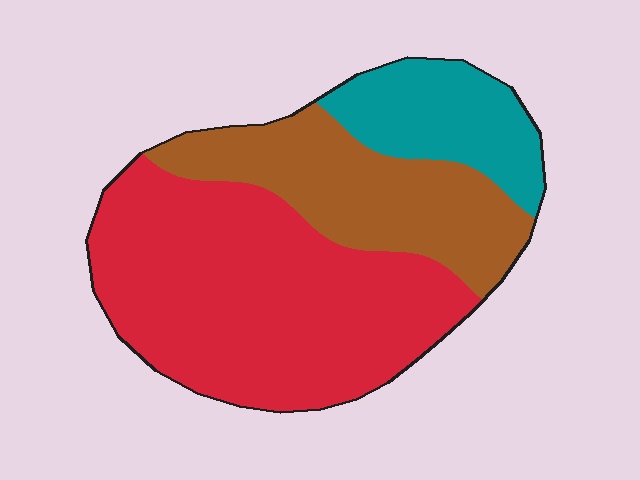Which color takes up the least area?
Teal, at roughly 15%.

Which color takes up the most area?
Red, at roughly 55%.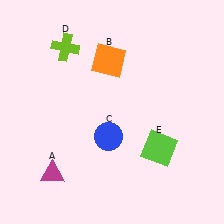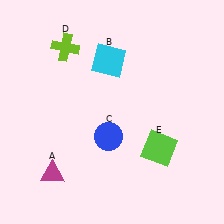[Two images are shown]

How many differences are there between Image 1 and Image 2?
There is 1 difference between the two images.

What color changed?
The square (B) changed from orange in Image 1 to cyan in Image 2.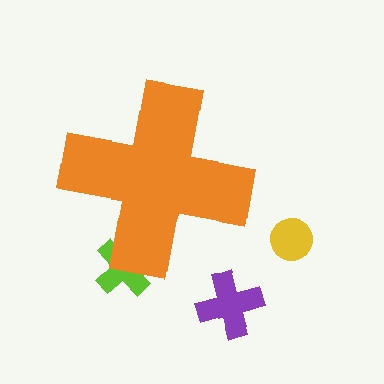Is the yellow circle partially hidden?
No, the yellow circle is fully visible.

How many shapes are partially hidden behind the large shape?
1 shape is partially hidden.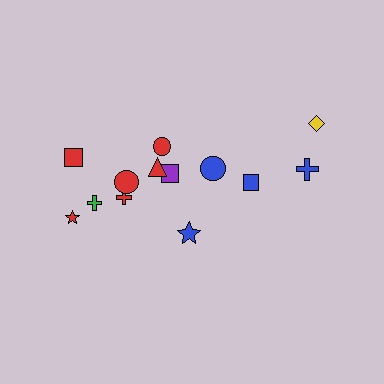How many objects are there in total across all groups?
There are 13 objects.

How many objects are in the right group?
There are 5 objects.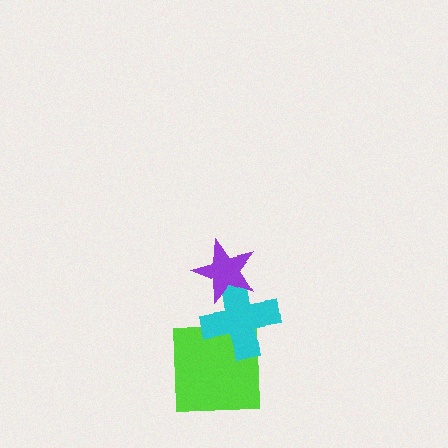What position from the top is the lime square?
The lime square is 3rd from the top.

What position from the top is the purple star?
The purple star is 1st from the top.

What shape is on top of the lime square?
The cyan cross is on top of the lime square.